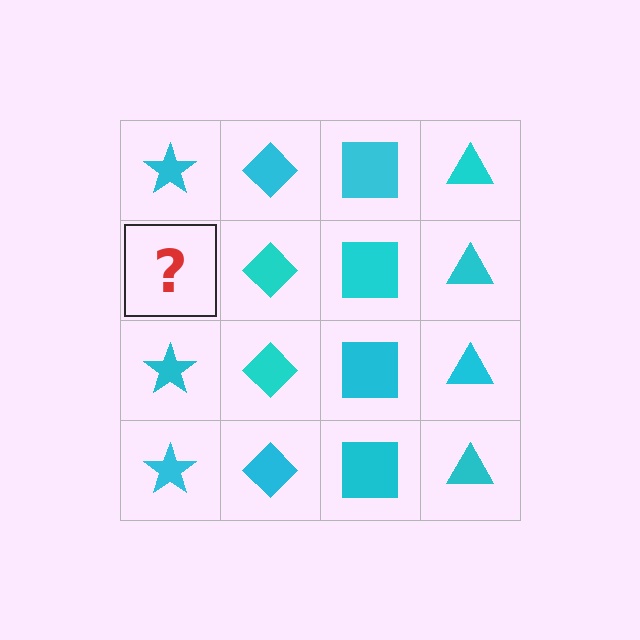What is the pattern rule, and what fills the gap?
The rule is that each column has a consistent shape. The gap should be filled with a cyan star.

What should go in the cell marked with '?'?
The missing cell should contain a cyan star.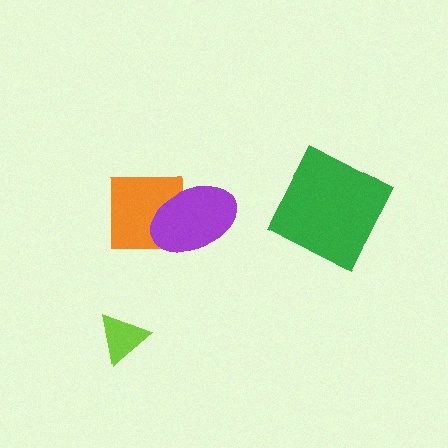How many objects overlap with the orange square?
1 object overlaps with the orange square.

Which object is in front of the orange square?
The purple ellipse is in front of the orange square.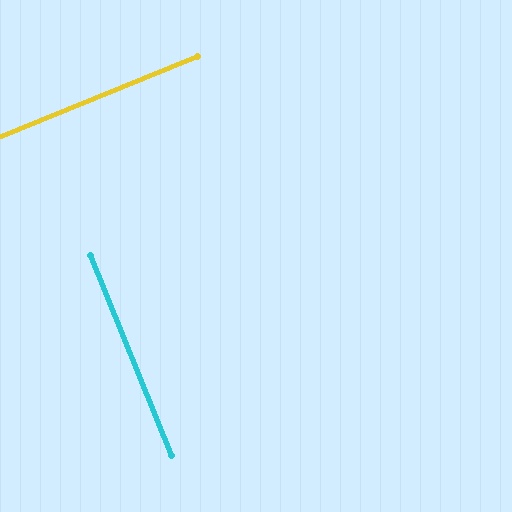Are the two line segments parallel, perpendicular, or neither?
Perpendicular — they meet at approximately 90°.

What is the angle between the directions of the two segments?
Approximately 90 degrees.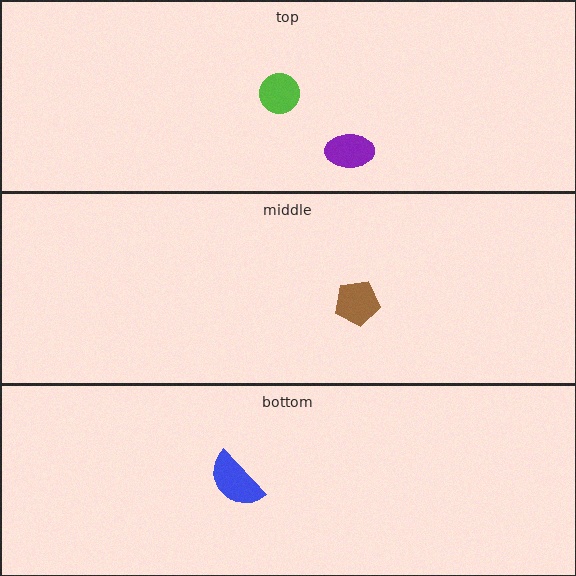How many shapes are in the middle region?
1.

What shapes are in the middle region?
The brown pentagon.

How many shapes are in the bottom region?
1.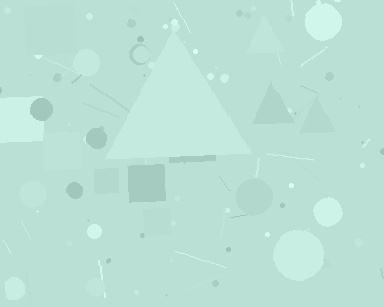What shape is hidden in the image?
A triangle is hidden in the image.